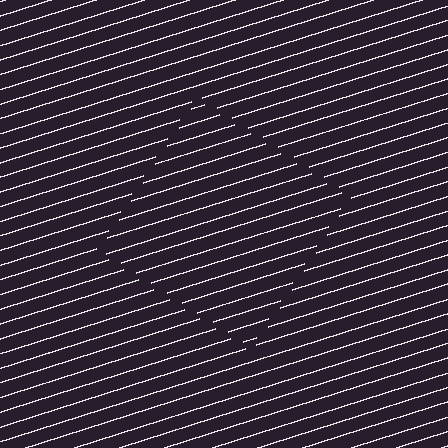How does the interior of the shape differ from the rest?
The interior of the shape contains the same grating, shifted by half a period — the contour is defined by the phase discontinuity where line-ends from the inner and outer gratings abut.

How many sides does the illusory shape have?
4 sides — the line-ends trace a square.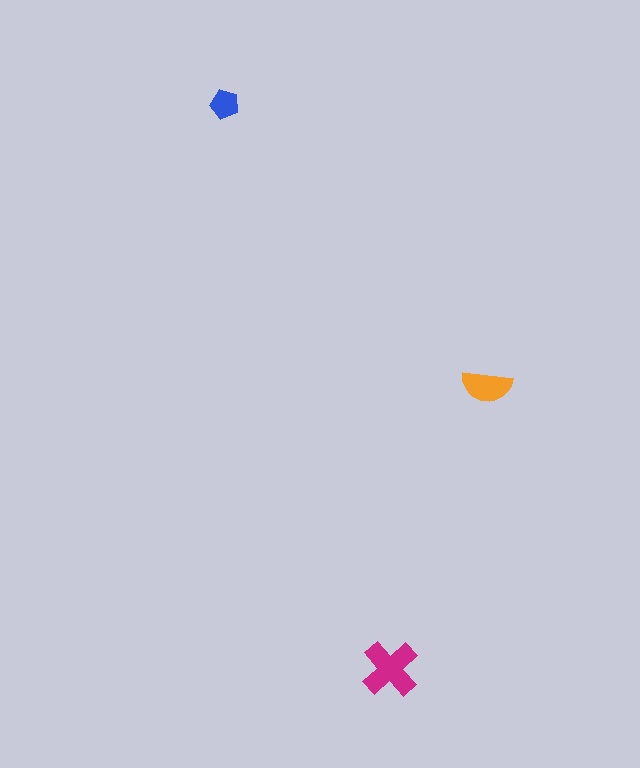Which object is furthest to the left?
The blue pentagon is leftmost.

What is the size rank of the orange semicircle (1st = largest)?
2nd.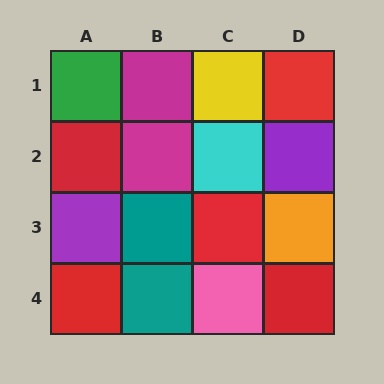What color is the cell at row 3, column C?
Red.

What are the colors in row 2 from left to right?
Red, magenta, cyan, purple.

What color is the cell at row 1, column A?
Green.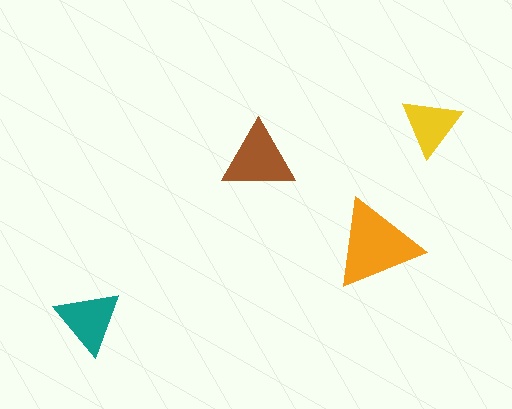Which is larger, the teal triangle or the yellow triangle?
The teal one.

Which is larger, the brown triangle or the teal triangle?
The brown one.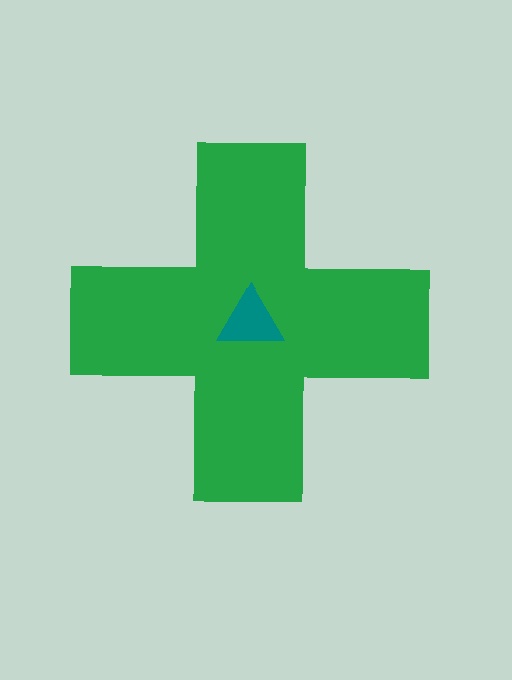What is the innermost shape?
The teal triangle.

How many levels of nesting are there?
2.